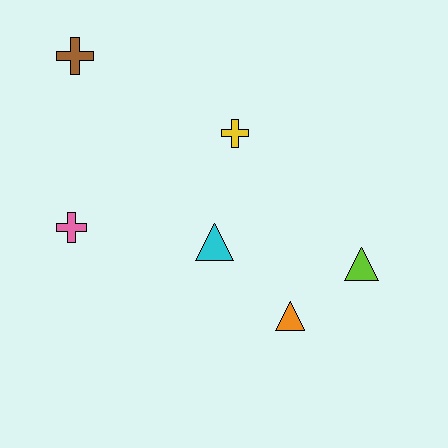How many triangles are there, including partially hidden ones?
There are 3 triangles.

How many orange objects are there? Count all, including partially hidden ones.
There is 1 orange object.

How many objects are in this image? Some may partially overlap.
There are 6 objects.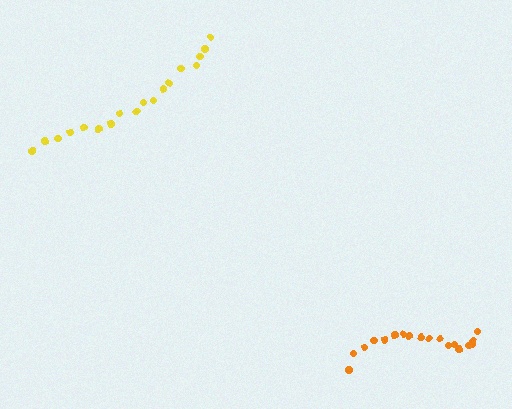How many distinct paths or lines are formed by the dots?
There are 2 distinct paths.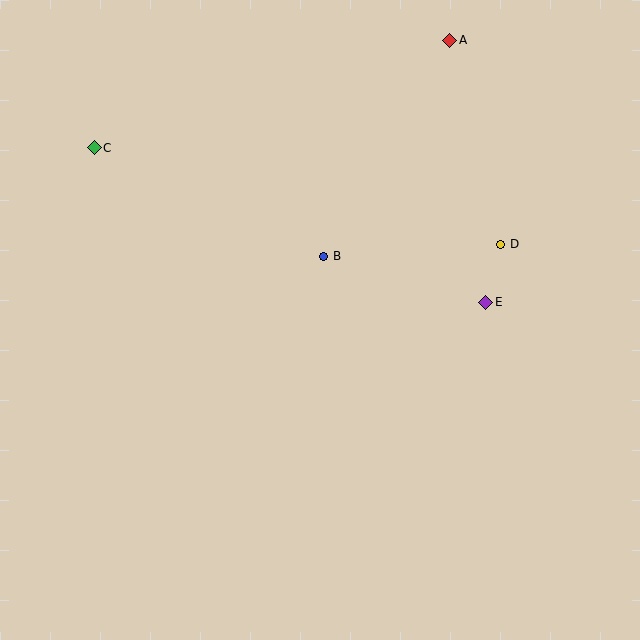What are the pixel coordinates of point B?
Point B is at (324, 256).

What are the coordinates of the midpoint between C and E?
The midpoint between C and E is at (290, 225).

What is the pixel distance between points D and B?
The distance between D and B is 177 pixels.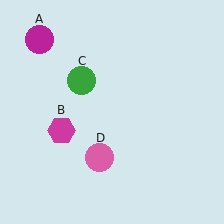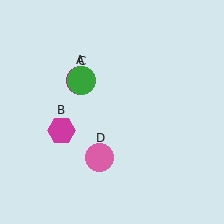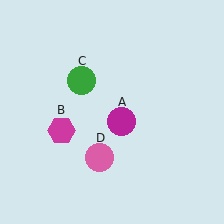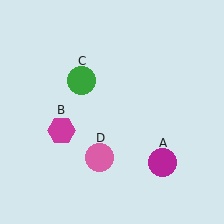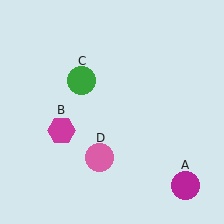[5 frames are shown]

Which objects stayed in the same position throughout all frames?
Magenta hexagon (object B) and green circle (object C) and pink circle (object D) remained stationary.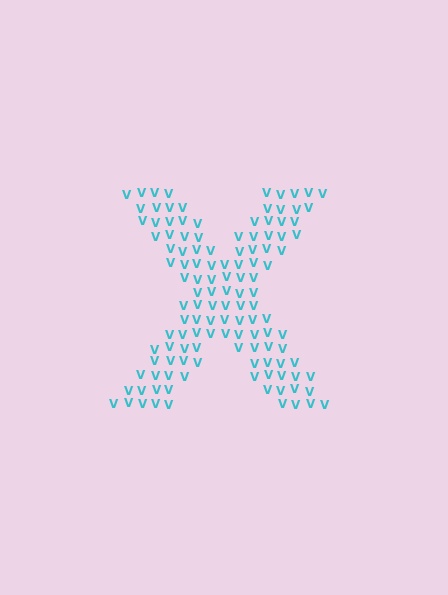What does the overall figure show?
The overall figure shows the letter X.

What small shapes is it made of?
It is made of small letter V's.